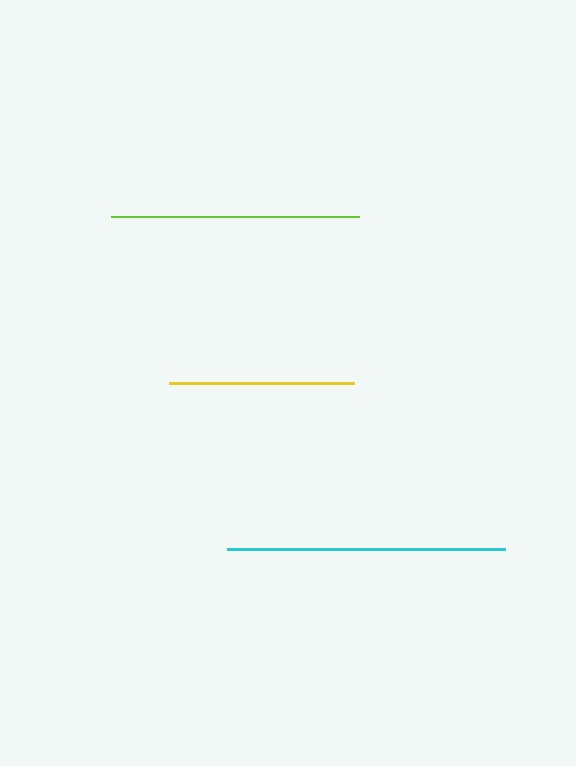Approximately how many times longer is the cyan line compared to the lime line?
The cyan line is approximately 1.1 times the length of the lime line.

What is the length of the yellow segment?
The yellow segment is approximately 184 pixels long.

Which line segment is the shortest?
The yellow line is the shortest at approximately 184 pixels.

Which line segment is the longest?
The cyan line is the longest at approximately 278 pixels.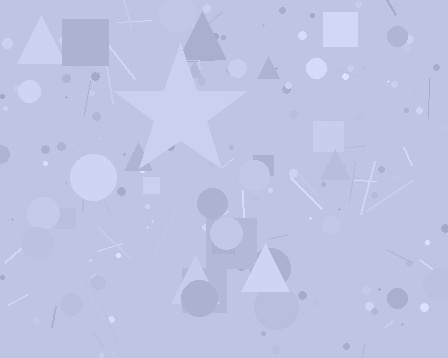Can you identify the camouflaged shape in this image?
The camouflaged shape is a star.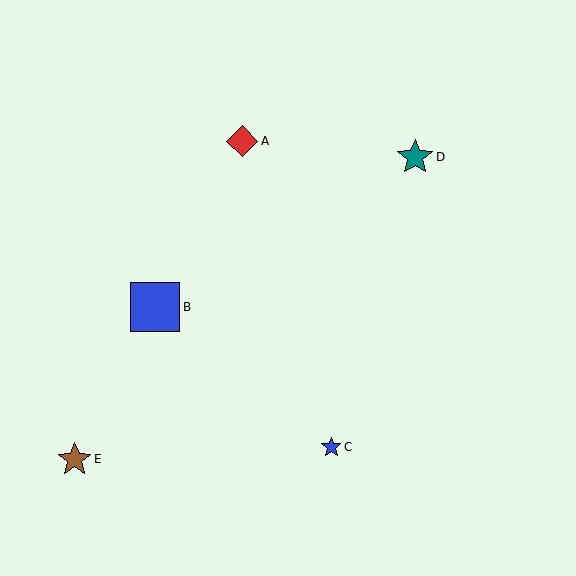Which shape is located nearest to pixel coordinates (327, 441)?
The blue star (labeled C) at (331, 447) is nearest to that location.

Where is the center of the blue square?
The center of the blue square is at (155, 307).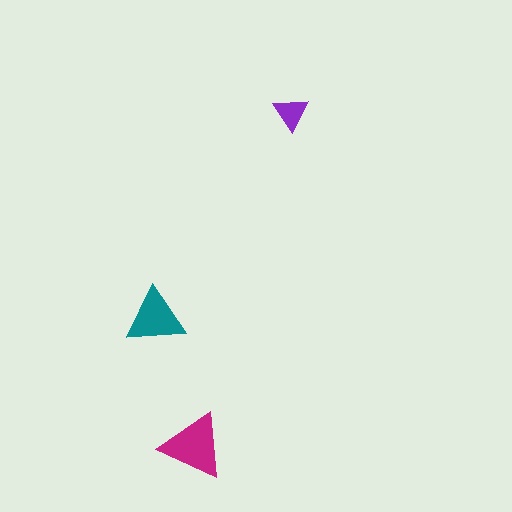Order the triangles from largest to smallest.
the magenta one, the teal one, the purple one.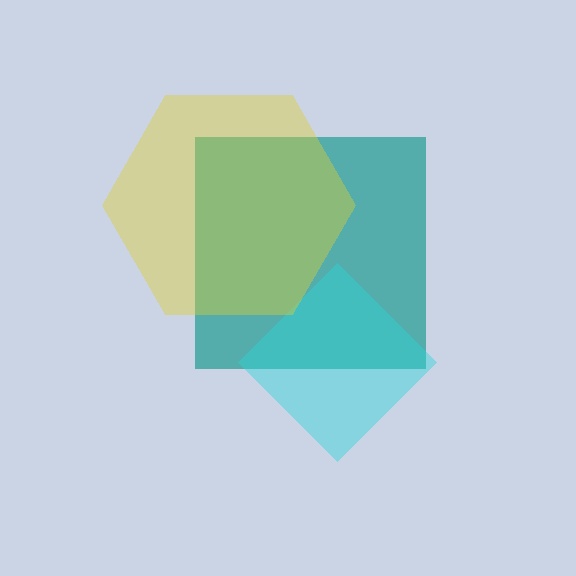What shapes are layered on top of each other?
The layered shapes are: a teal square, a cyan diamond, a yellow hexagon.